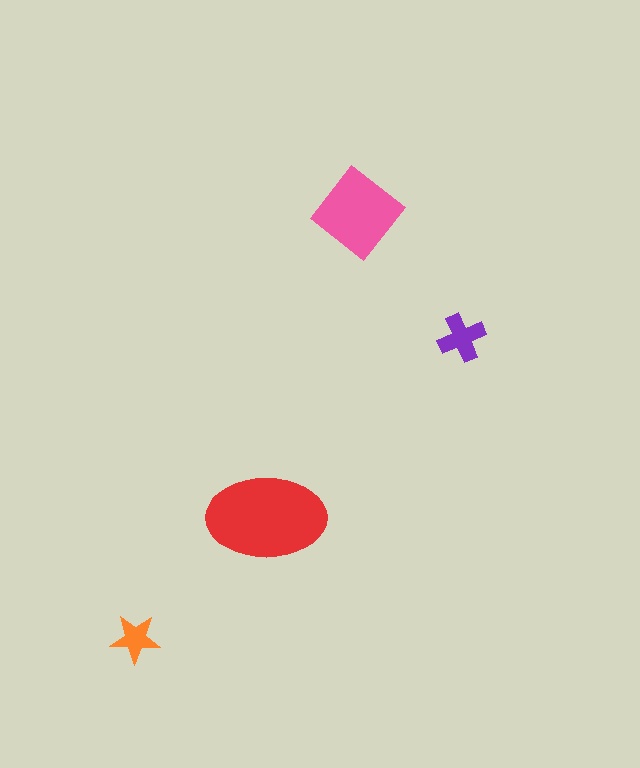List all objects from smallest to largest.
The orange star, the purple cross, the pink diamond, the red ellipse.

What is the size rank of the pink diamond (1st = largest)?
2nd.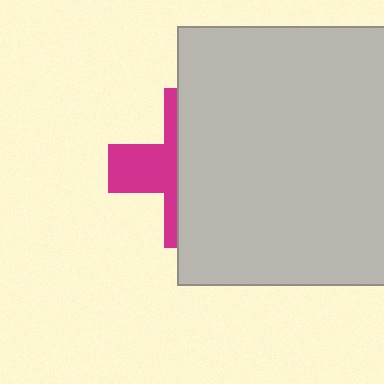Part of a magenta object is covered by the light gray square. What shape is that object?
It is a cross.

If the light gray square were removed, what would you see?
You would see the complete magenta cross.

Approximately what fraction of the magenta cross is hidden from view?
Roughly 63% of the magenta cross is hidden behind the light gray square.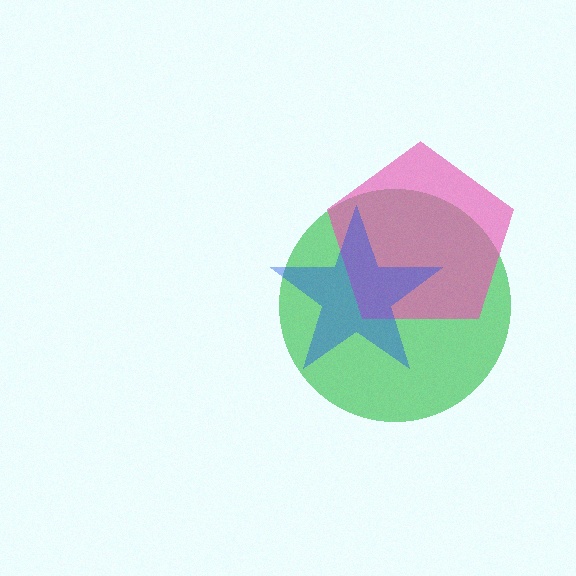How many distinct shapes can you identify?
There are 3 distinct shapes: a green circle, a pink pentagon, a blue star.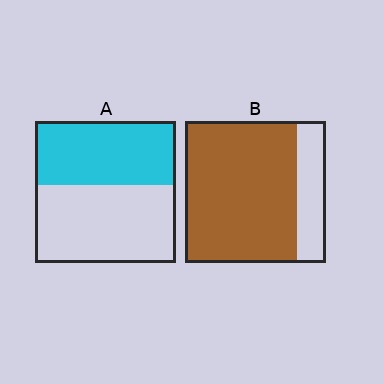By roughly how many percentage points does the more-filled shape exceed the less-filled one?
By roughly 35 percentage points (B over A).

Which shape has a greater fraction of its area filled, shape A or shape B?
Shape B.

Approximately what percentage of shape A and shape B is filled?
A is approximately 45% and B is approximately 80%.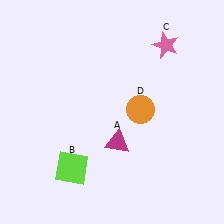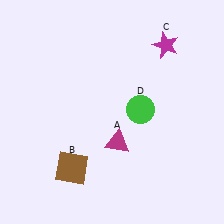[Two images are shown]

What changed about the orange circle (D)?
In Image 1, D is orange. In Image 2, it changed to green.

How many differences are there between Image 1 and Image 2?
There are 3 differences between the two images.